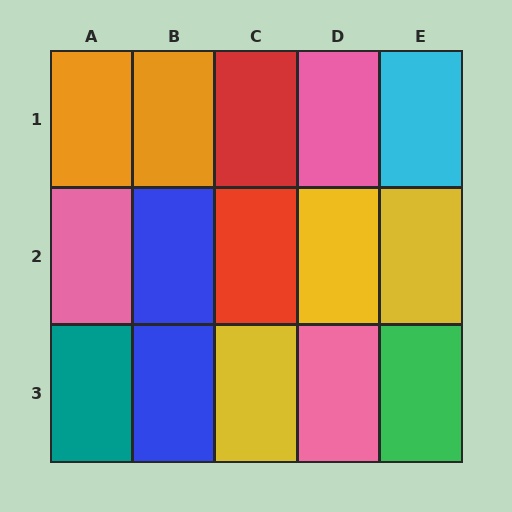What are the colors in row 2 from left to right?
Pink, blue, red, yellow, yellow.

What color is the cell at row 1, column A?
Orange.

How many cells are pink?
3 cells are pink.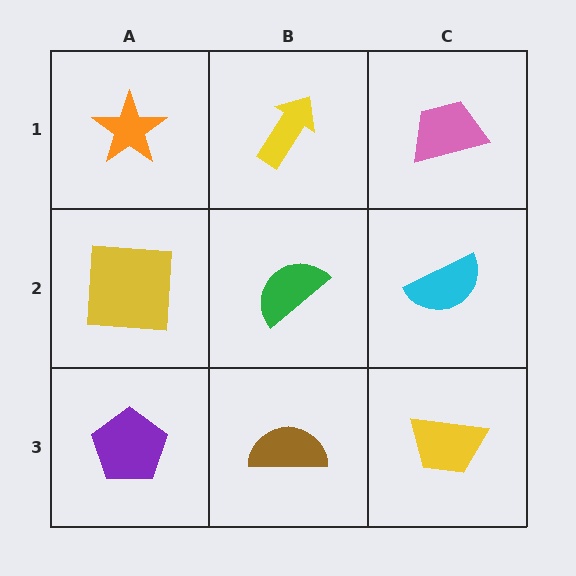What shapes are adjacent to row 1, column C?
A cyan semicircle (row 2, column C), a yellow arrow (row 1, column B).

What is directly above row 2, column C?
A pink trapezoid.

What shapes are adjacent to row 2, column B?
A yellow arrow (row 1, column B), a brown semicircle (row 3, column B), a yellow square (row 2, column A), a cyan semicircle (row 2, column C).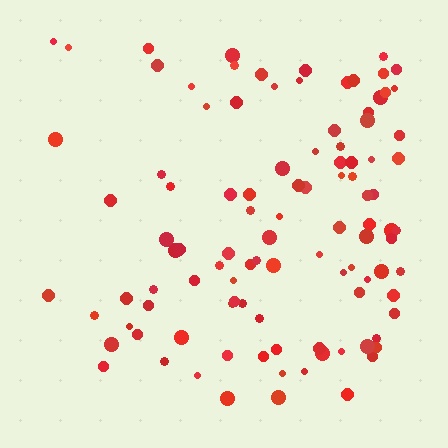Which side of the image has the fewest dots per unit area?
The left.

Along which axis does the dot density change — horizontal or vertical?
Horizontal.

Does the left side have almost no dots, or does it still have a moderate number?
Still a moderate number, just noticeably fewer than the right.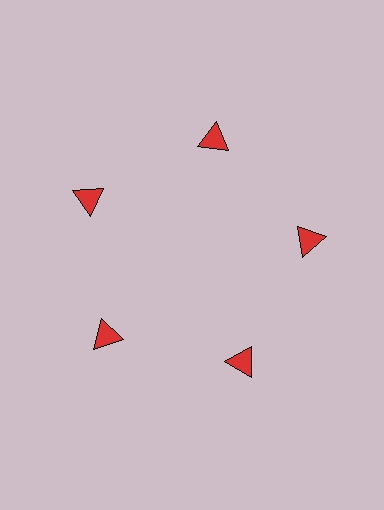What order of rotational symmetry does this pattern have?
This pattern has 5-fold rotational symmetry.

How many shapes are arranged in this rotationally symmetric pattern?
There are 5 shapes, arranged in 5 groups of 1.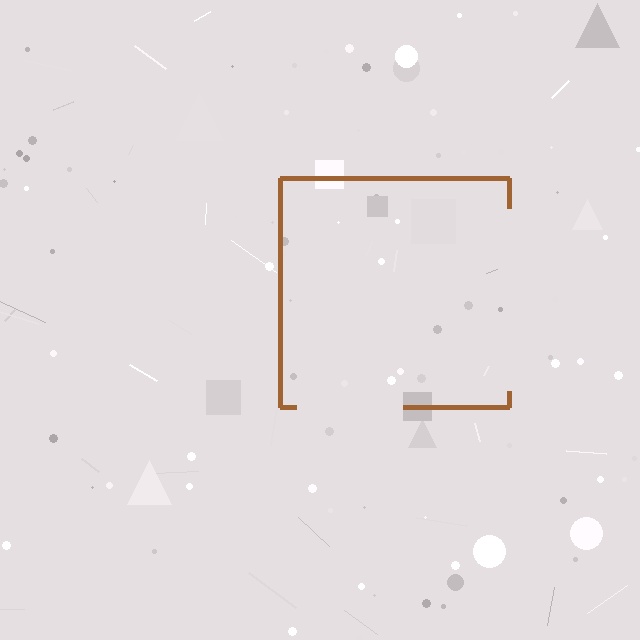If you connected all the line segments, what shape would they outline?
They would outline a square.